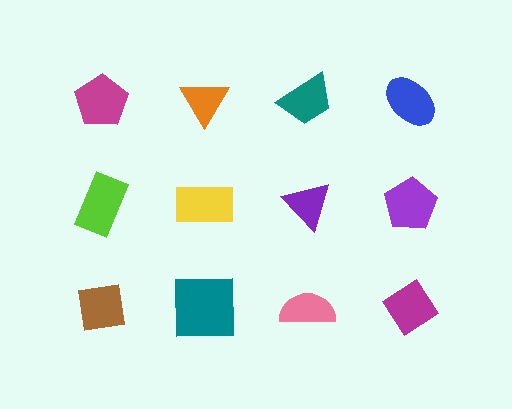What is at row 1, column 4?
A blue ellipse.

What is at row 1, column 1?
A magenta pentagon.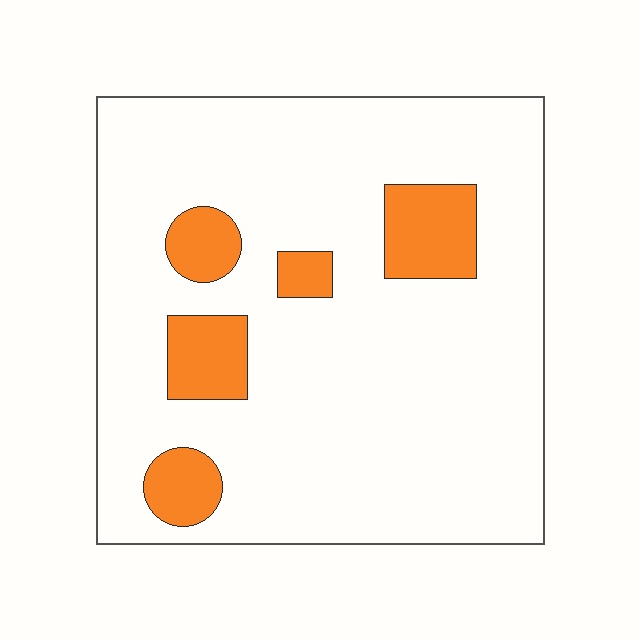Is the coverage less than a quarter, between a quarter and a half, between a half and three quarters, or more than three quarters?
Less than a quarter.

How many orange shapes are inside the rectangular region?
5.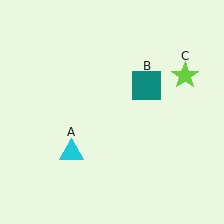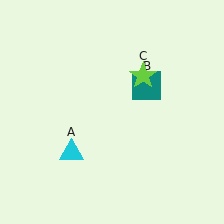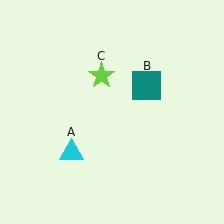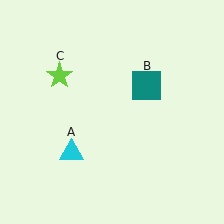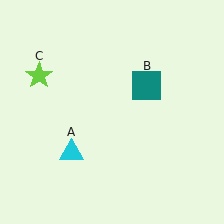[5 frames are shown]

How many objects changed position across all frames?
1 object changed position: lime star (object C).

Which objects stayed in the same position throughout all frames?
Cyan triangle (object A) and teal square (object B) remained stationary.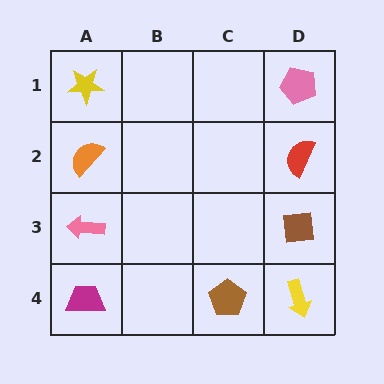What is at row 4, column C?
A brown pentagon.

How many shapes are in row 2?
2 shapes.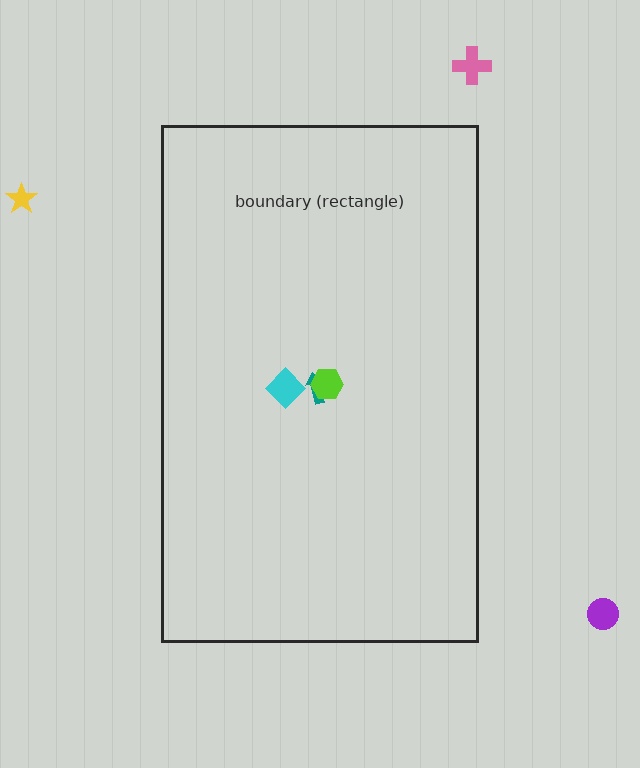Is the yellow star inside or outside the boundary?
Outside.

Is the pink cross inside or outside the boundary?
Outside.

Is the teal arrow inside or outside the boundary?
Inside.